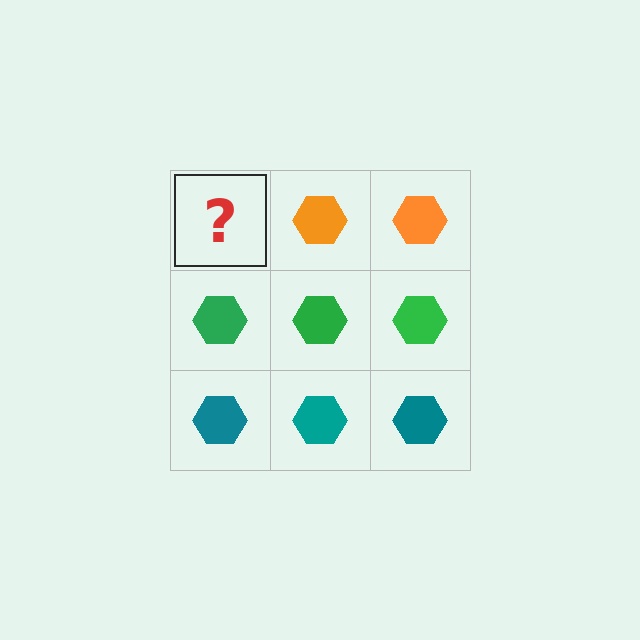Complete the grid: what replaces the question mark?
The question mark should be replaced with an orange hexagon.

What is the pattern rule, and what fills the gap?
The rule is that each row has a consistent color. The gap should be filled with an orange hexagon.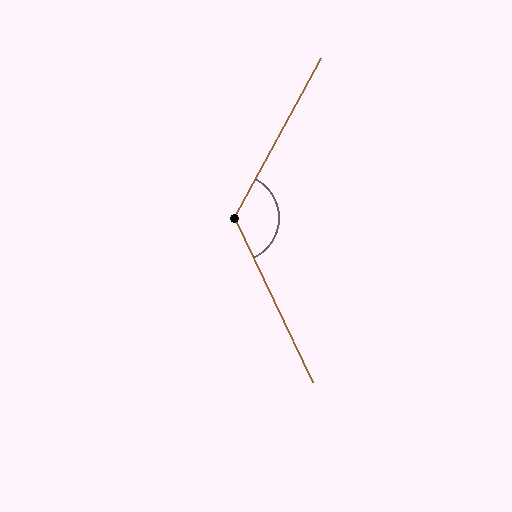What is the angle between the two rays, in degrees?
Approximately 126 degrees.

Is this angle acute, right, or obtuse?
It is obtuse.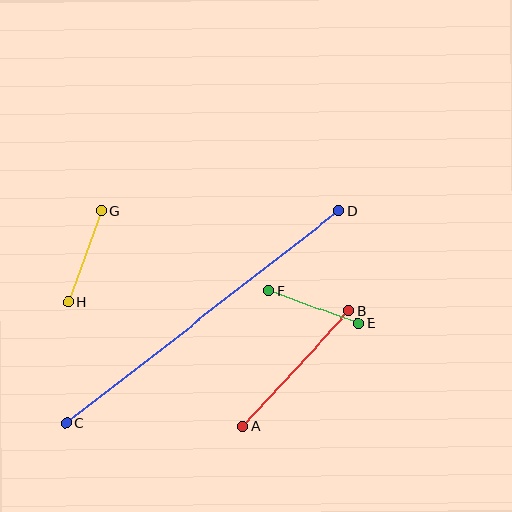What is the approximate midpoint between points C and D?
The midpoint is at approximately (202, 317) pixels.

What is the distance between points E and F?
The distance is approximately 95 pixels.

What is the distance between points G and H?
The distance is approximately 97 pixels.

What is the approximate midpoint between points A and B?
The midpoint is at approximately (296, 369) pixels.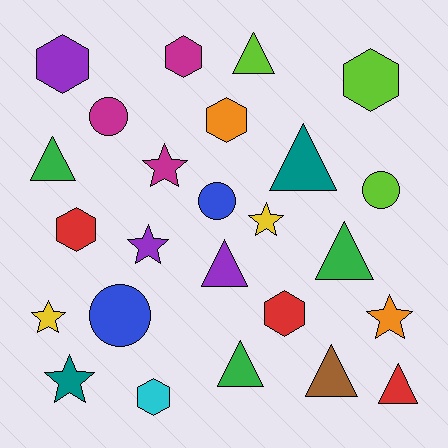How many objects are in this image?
There are 25 objects.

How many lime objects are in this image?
There are 3 lime objects.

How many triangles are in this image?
There are 8 triangles.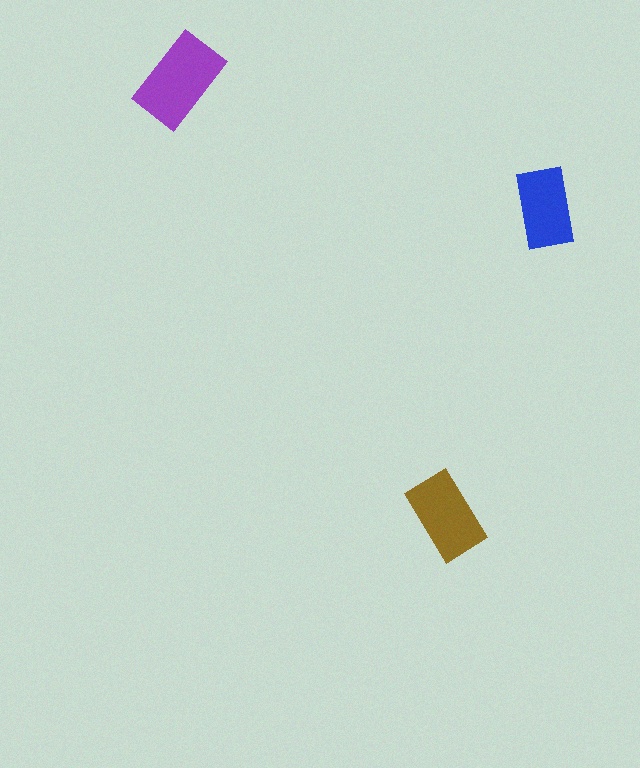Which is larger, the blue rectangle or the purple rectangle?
The purple one.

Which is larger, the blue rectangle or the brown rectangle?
The brown one.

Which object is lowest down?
The brown rectangle is bottommost.